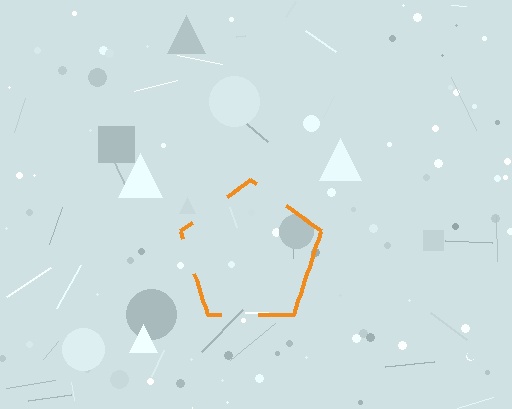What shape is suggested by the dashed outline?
The dashed outline suggests a pentagon.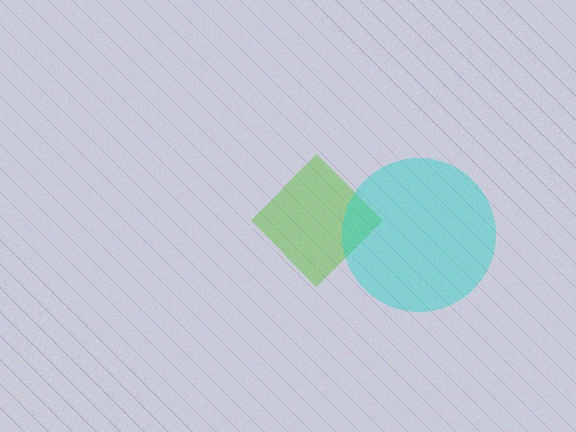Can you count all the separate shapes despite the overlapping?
Yes, there are 2 separate shapes.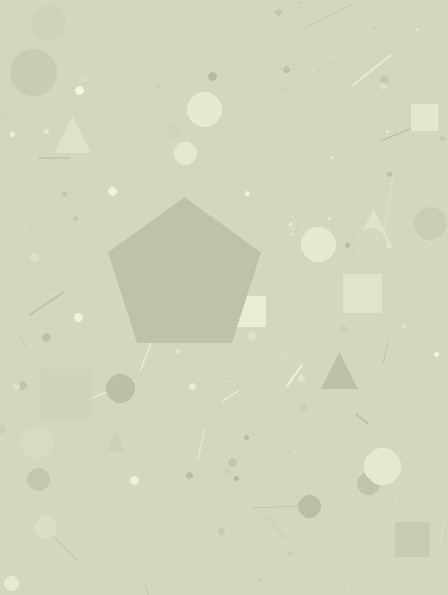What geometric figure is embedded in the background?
A pentagon is embedded in the background.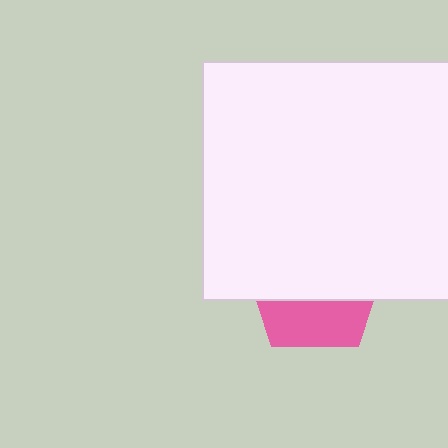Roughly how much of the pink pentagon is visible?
A small part of it is visible (roughly 35%).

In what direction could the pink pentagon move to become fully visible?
The pink pentagon could move down. That would shift it out from behind the white rectangle entirely.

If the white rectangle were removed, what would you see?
You would see the complete pink pentagon.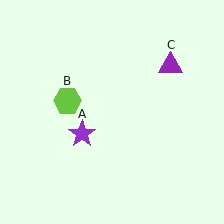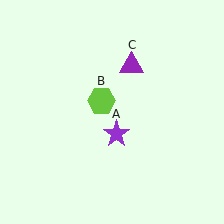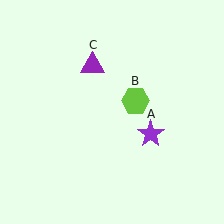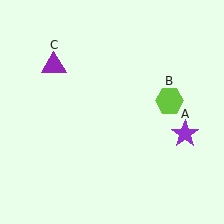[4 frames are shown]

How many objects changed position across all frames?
3 objects changed position: purple star (object A), lime hexagon (object B), purple triangle (object C).